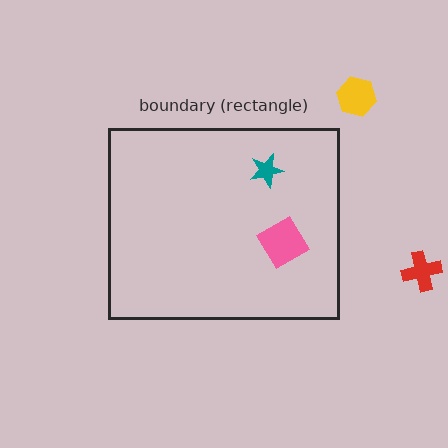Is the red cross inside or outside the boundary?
Outside.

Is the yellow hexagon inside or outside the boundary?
Outside.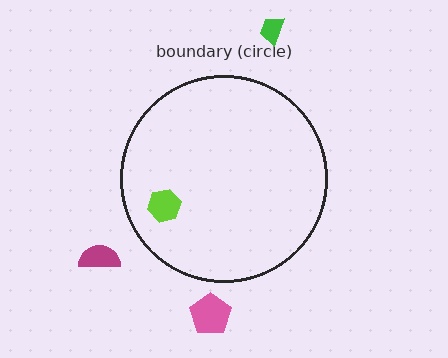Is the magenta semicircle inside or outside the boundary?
Outside.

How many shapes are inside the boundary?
1 inside, 3 outside.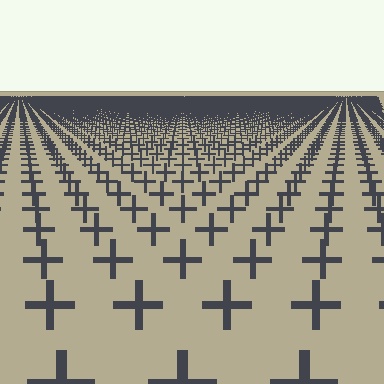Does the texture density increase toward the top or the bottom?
Density increases toward the top.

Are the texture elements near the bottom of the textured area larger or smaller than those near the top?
Larger. Near the bottom, elements are closer to the viewer and appear at a bigger on-screen size.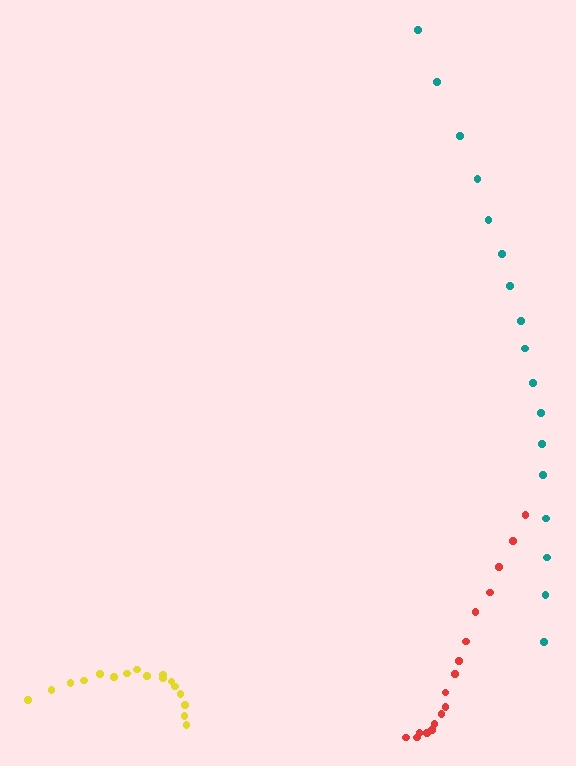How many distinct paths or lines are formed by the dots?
There are 3 distinct paths.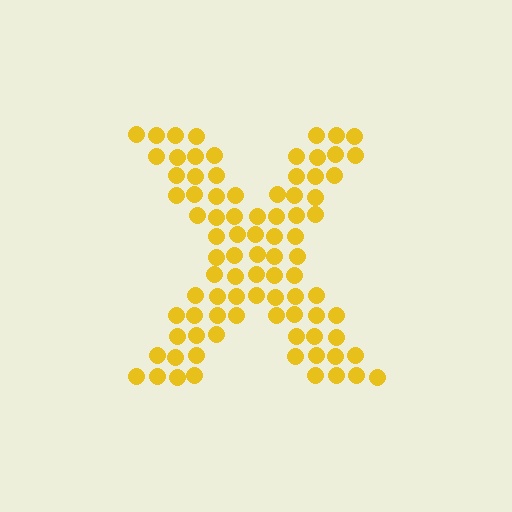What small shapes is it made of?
It is made of small circles.